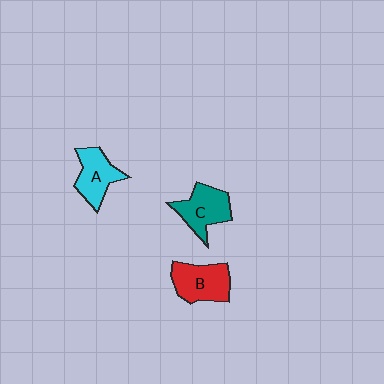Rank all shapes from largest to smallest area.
From largest to smallest: B (red), C (teal), A (cyan).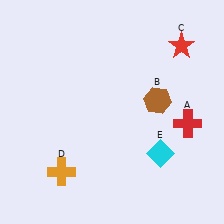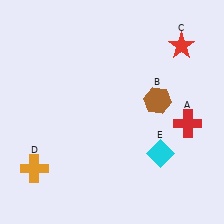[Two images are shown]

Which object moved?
The orange cross (D) moved left.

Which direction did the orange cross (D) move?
The orange cross (D) moved left.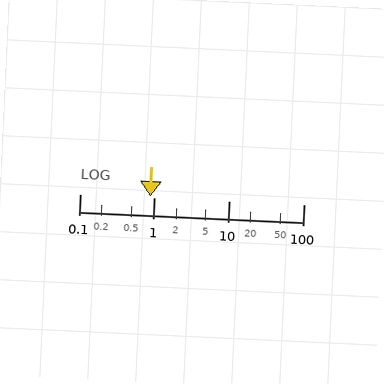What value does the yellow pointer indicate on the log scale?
The pointer indicates approximately 0.89.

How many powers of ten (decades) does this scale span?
The scale spans 3 decades, from 0.1 to 100.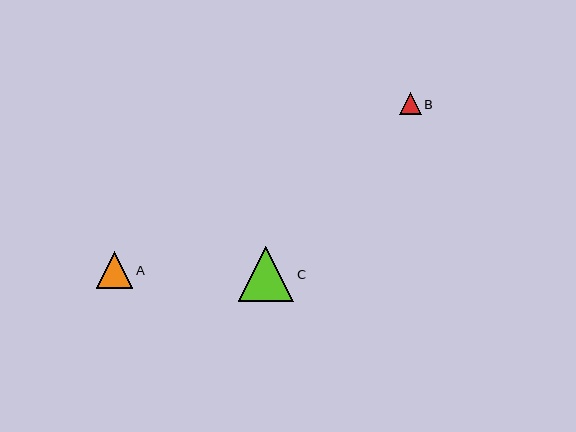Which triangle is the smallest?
Triangle B is the smallest with a size of approximately 22 pixels.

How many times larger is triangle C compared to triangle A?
Triangle C is approximately 1.5 times the size of triangle A.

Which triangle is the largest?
Triangle C is the largest with a size of approximately 56 pixels.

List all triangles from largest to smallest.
From largest to smallest: C, A, B.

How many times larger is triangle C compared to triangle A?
Triangle C is approximately 1.5 times the size of triangle A.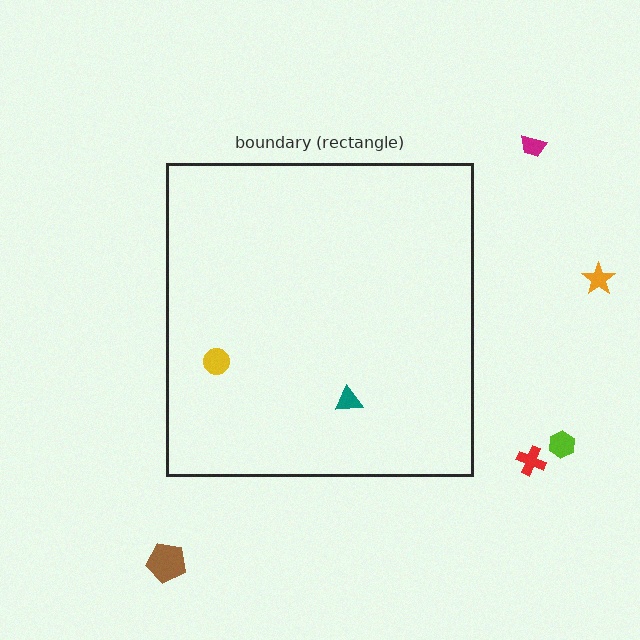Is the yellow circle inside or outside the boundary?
Inside.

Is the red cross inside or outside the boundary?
Outside.